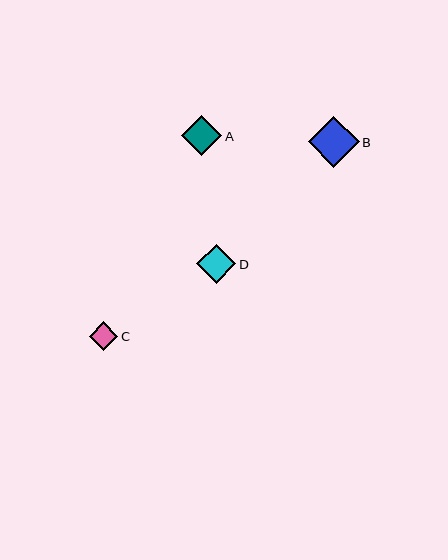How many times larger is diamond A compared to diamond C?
Diamond A is approximately 1.4 times the size of diamond C.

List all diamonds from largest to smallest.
From largest to smallest: B, A, D, C.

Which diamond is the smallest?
Diamond C is the smallest with a size of approximately 28 pixels.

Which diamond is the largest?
Diamond B is the largest with a size of approximately 51 pixels.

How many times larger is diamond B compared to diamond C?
Diamond B is approximately 1.8 times the size of diamond C.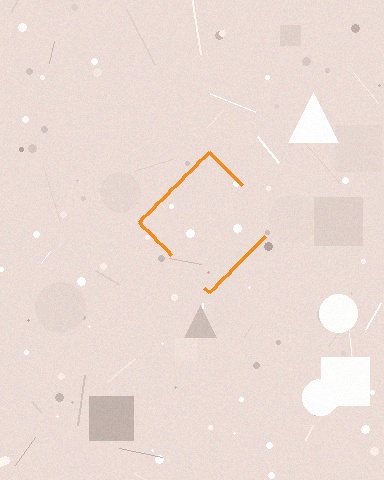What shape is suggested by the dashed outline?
The dashed outline suggests a diamond.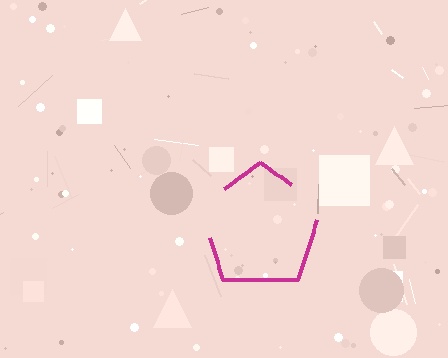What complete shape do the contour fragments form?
The contour fragments form a pentagon.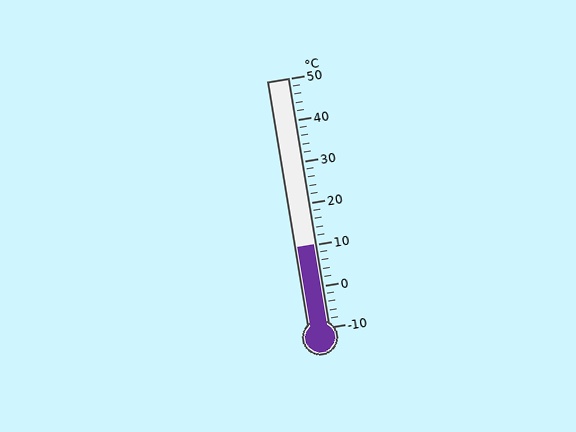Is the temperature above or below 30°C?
The temperature is below 30°C.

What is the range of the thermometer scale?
The thermometer scale ranges from -10°C to 50°C.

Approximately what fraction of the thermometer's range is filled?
The thermometer is filled to approximately 35% of its range.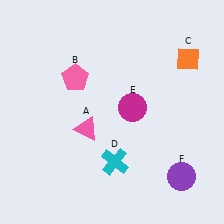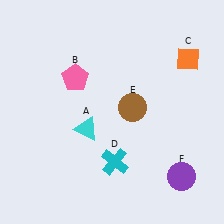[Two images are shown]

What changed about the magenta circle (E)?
In Image 1, E is magenta. In Image 2, it changed to brown.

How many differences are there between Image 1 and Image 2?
There are 2 differences between the two images.